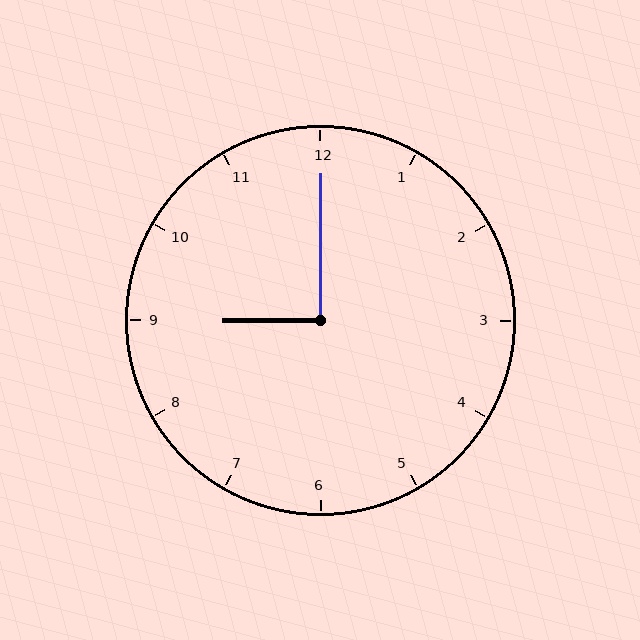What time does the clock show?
9:00.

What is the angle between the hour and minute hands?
Approximately 90 degrees.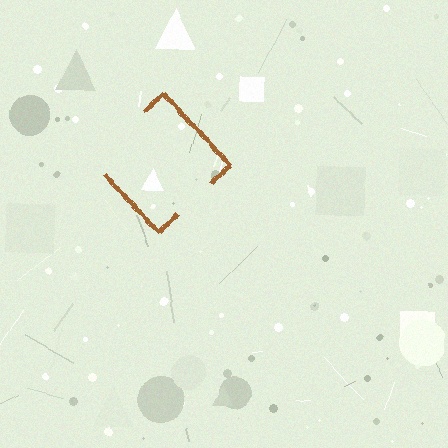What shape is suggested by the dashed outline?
The dashed outline suggests a diamond.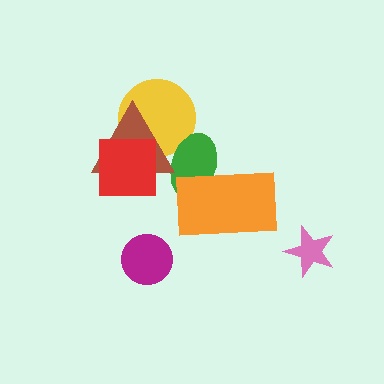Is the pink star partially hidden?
No, no other shape covers it.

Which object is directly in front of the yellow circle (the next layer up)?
The green ellipse is directly in front of the yellow circle.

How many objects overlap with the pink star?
0 objects overlap with the pink star.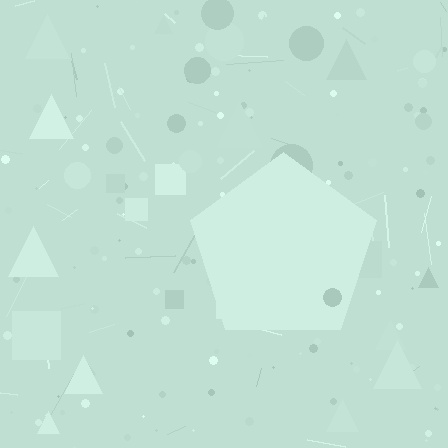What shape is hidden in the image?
A pentagon is hidden in the image.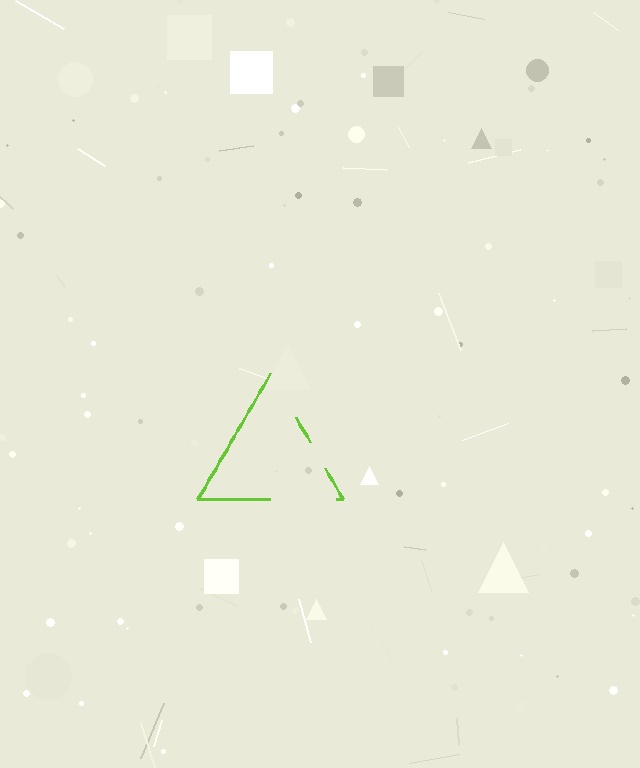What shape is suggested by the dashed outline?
The dashed outline suggests a triangle.